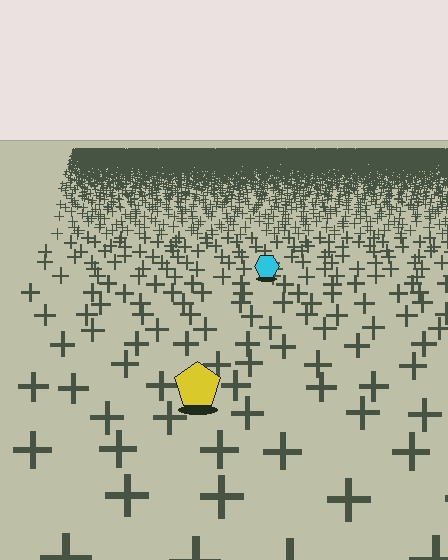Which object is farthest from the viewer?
The cyan hexagon is farthest from the viewer. It appears smaller and the ground texture around it is denser.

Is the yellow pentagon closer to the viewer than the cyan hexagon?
Yes. The yellow pentagon is closer — you can tell from the texture gradient: the ground texture is coarser near it.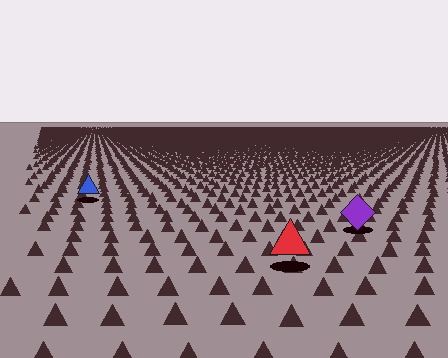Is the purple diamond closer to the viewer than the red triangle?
No. The red triangle is closer — you can tell from the texture gradient: the ground texture is coarser near it.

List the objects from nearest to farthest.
From nearest to farthest: the red triangle, the purple diamond, the blue triangle.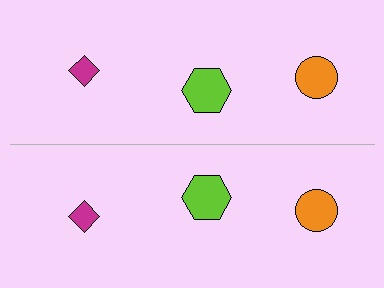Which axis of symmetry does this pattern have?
The pattern has a horizontal axis of symmetry running through the center of the image.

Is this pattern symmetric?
Yes, this pattern has bilateral (reflection) symmetry.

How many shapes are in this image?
There are 6 shapes in this image.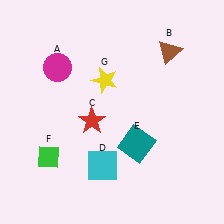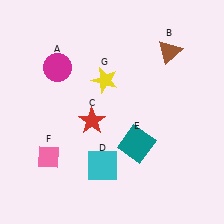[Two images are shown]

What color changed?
The diamond (F) changed from green in Image 1 to pink in Image 2.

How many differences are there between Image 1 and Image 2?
There is 1 difference between the two images.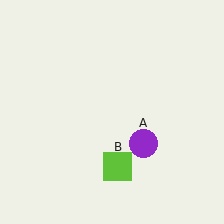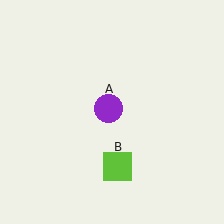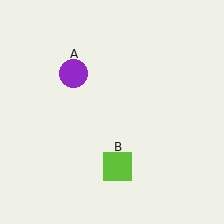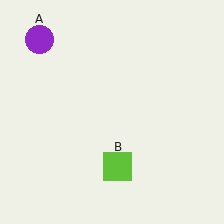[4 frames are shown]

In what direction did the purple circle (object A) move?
The purple circle (object A) moved up and to the left.